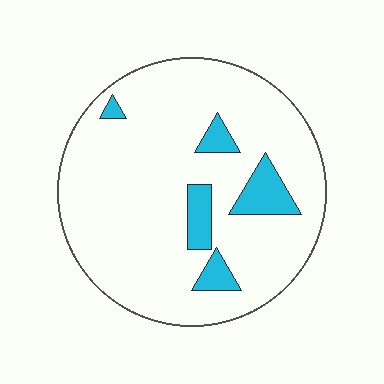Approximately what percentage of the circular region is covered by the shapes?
Approximately 10%.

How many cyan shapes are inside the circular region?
5.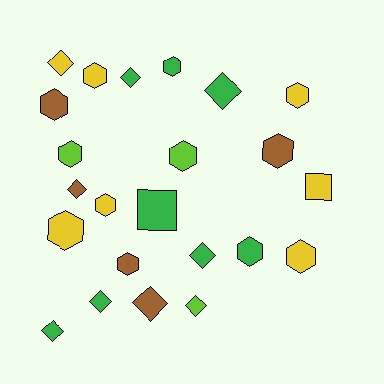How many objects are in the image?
There are 23 objects.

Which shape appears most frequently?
Hexagon, with 12 objects.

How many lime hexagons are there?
There are 2 lime hexagons.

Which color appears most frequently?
Green, with 8 objects.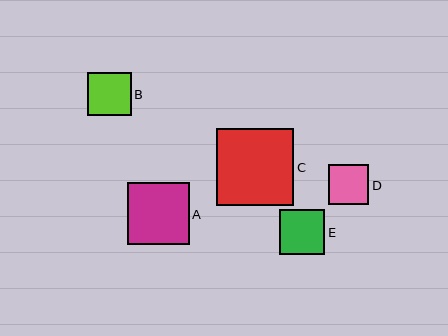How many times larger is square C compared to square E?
Square C is approximately 1.7 times the size of square E.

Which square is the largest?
Square C is the largest with a size of approximately 77 pixels.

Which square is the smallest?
Square D is the smallest with a size of approximately 40 pixels.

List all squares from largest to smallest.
From largest to smallest: C, A, E, B, D.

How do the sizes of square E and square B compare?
Square E and square B are approximately the same size.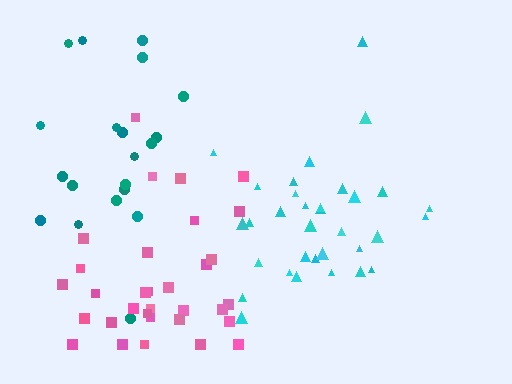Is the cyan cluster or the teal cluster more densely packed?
Cyan.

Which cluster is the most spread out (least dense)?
Teal.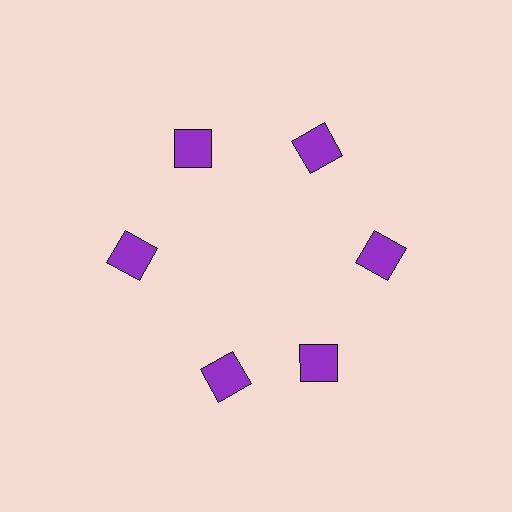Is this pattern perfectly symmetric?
No. The 6 purple squares are arranged in a ring, but one element near the 7 o'clock position is rotated out of alignment along the ring, breaking the 6-fold rotational symmetry.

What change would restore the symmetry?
The symmetry would be restored by rotating it back into even spacing with its neighbors so that all 6 squares sit at equal angles and equal distance from the center.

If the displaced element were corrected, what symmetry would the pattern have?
It would have 6-fold rotational symmetry — the pattern would map onto itself every 60 degrees.